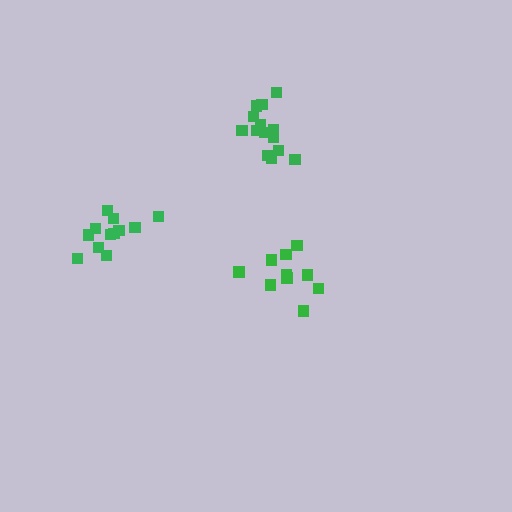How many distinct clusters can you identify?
There are 3 distinct clusters.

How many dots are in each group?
Group 1: 12 dots, Group 2: 10 dots, Group 3: 14 dots (36 total).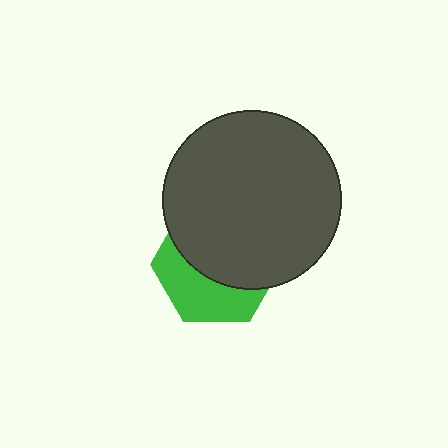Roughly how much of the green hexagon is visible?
A small part of it is visible (roughly 40%).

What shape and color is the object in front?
The object in front is a dark gray circle.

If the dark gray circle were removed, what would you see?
You would see the complete green hexagon.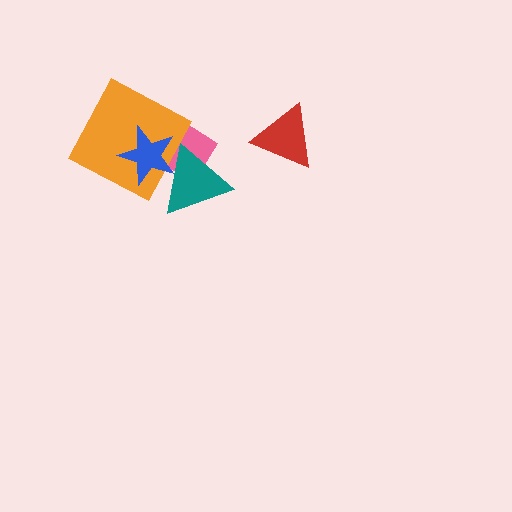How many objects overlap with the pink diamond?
3 objects overlap with the pink diamond.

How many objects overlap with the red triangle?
0 objects overlap with the red triangle.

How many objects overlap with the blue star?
3 objects overlap with the blue star.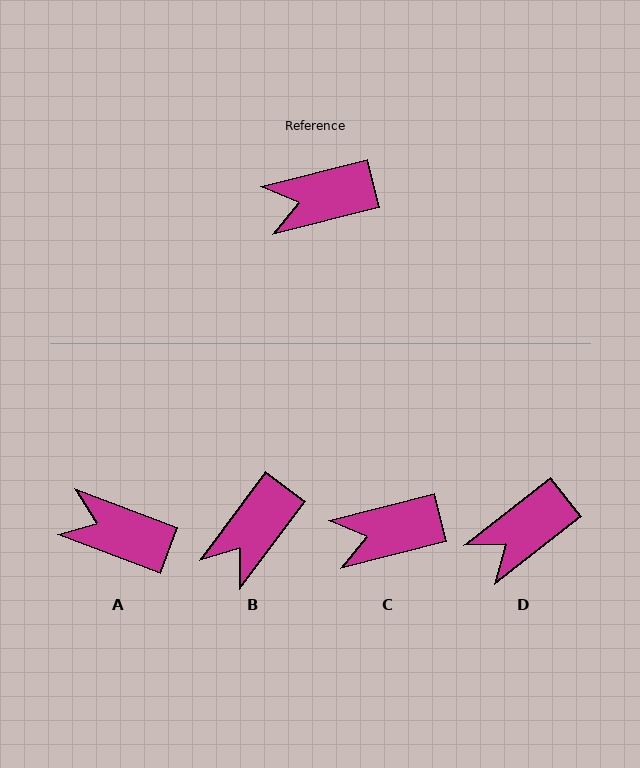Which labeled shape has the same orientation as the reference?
C.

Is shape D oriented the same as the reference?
No, it is off by about 24 degrees.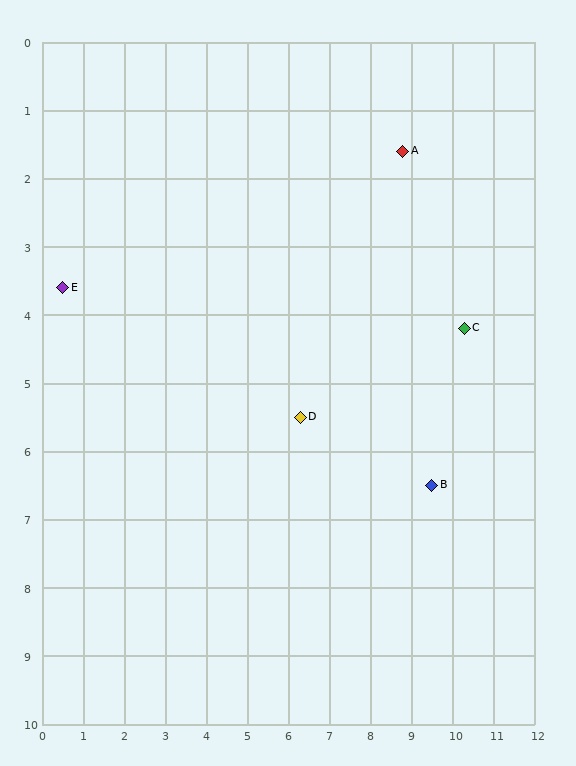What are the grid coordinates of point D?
Point D is at approximately (6.3, 5.5).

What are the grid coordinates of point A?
Point A is at approximately (8.8, 1.6).